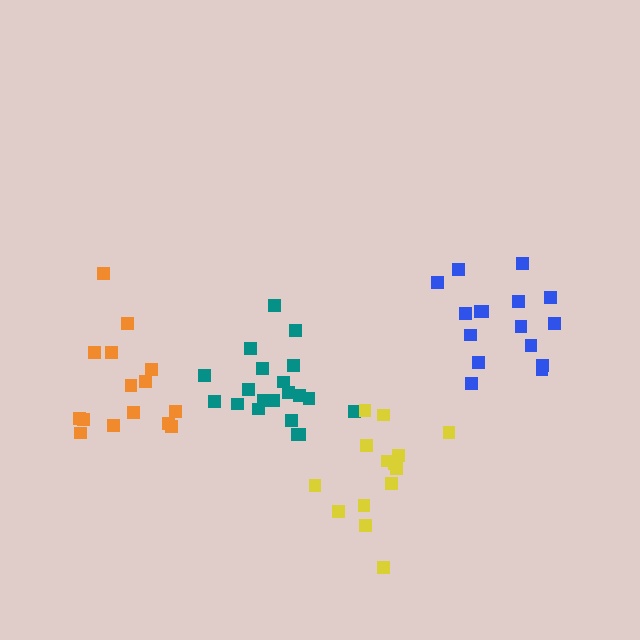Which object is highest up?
The blue cluster is topmost.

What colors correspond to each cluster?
The clusters are colored: orange, blue, teal, yellow.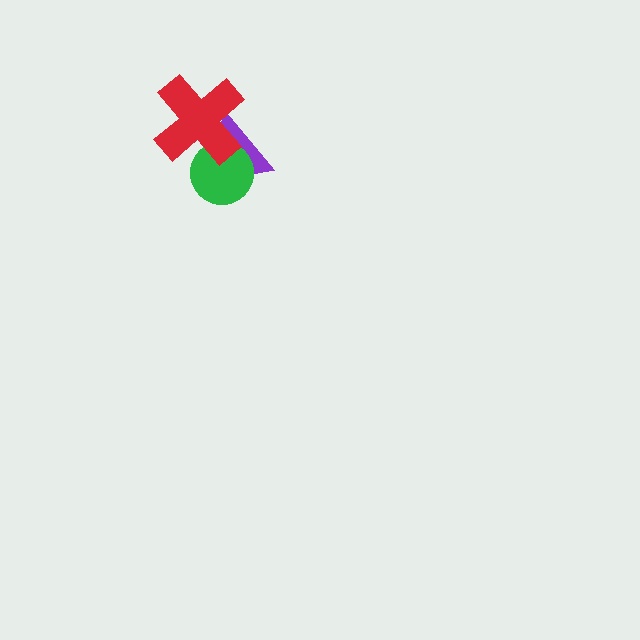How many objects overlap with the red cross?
2 objects overlap with the red cross.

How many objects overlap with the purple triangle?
2 objects overlap with the purple triangle.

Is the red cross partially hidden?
No, no other shape covers it.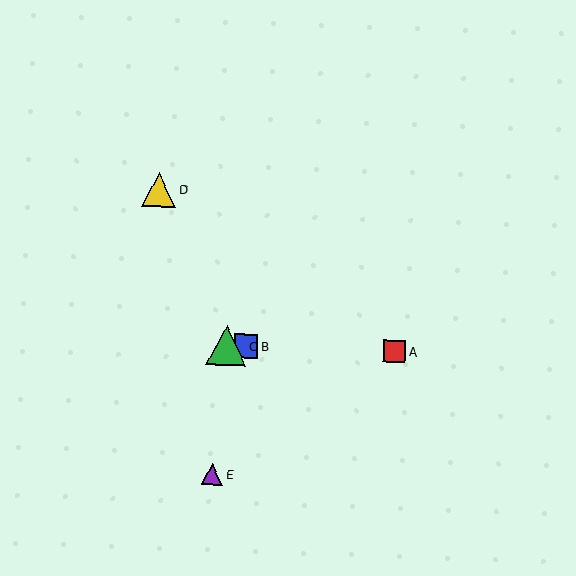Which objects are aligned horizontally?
Objects A, B, C are aligned horizontally.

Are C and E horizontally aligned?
No, C is at y≈345 and E is at y≈474.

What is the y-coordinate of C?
Object C is at y≈345.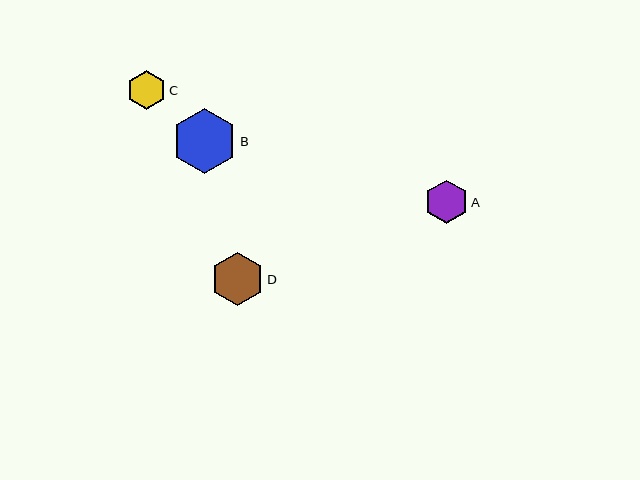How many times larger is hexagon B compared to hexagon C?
Hexagon B is approximately 1.7 times the size of hexagon C.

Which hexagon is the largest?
Hexagon B is the largest with a size of approximately 65 pixels.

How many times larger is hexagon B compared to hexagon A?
Hexagon B is approximately 1.5 times the size of hexagon A.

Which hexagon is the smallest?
Hexagon C is the smallest with a size of approximately 38 pixels.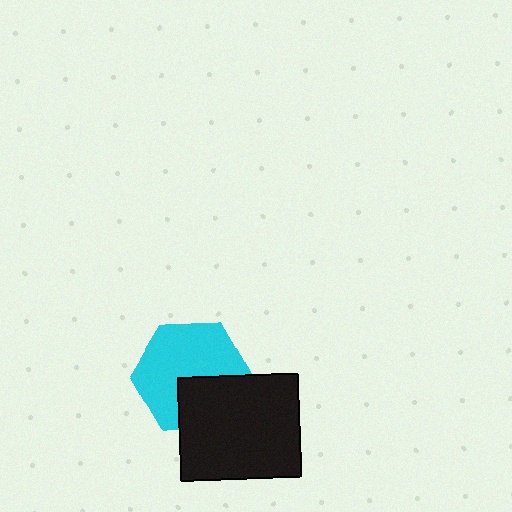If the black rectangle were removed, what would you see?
You would see the complete cyan hexagon.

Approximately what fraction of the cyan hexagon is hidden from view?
Roughly 34% of the cyan hexagon is hidden behind the black rectangle.